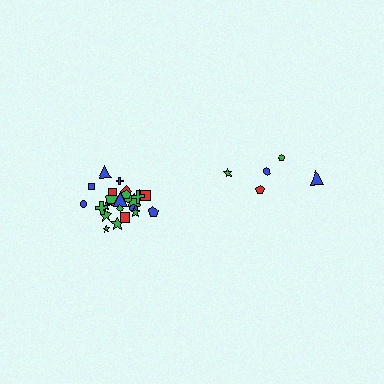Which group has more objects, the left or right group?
The left group.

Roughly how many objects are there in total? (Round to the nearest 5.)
Roughly 30 objects in total.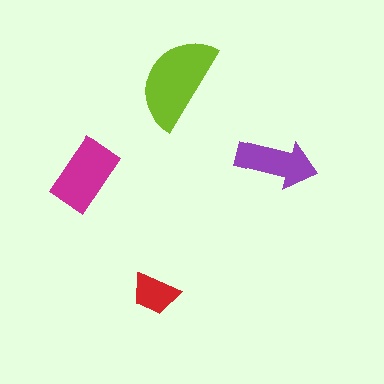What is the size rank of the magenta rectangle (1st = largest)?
2nd.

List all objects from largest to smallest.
The lime semicircle, the magenta rectangle, the purple arrow, the red trapezoid.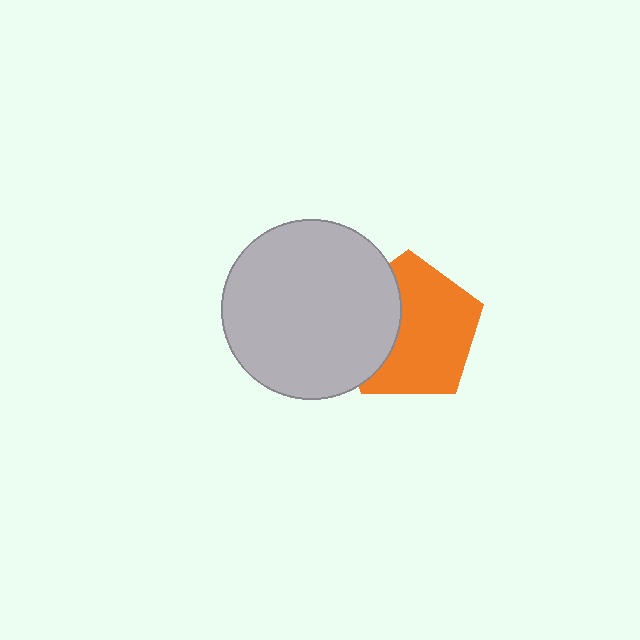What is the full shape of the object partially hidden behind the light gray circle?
The partially hidden object is an orange pentagon.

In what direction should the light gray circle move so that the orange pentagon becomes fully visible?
The light gray circle should move left. That is the shortest direction to clear the overlap and leave the orange pentagon fully visible.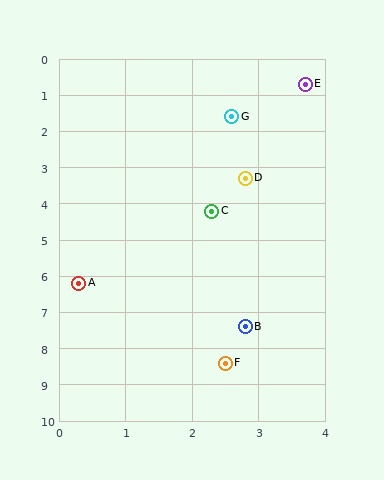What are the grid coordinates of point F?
Point F is at approximately (2.5, 8.4).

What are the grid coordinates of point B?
Point B is at approximately (2.8, 7.4).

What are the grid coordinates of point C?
Point C is at approximately (2.3, 4.2).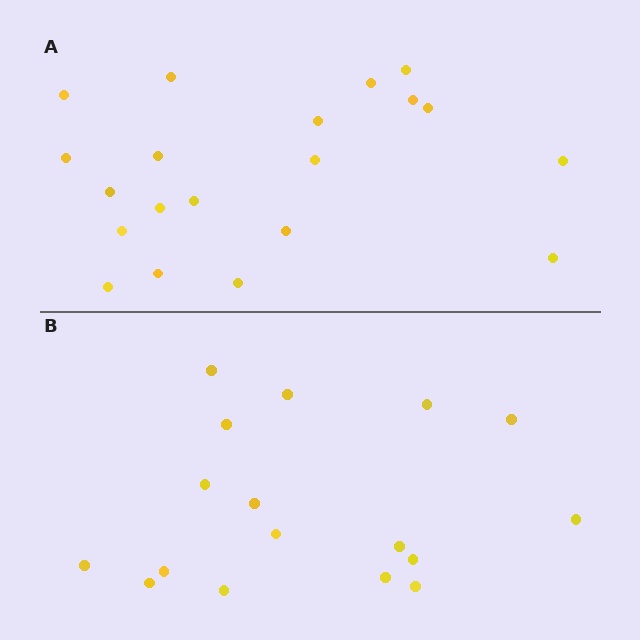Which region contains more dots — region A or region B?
Region A (the top region) has more dots.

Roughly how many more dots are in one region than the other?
Region A has just a few more — roughly 2 or 3 more dots than region B.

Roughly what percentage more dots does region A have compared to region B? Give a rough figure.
About 20% more.